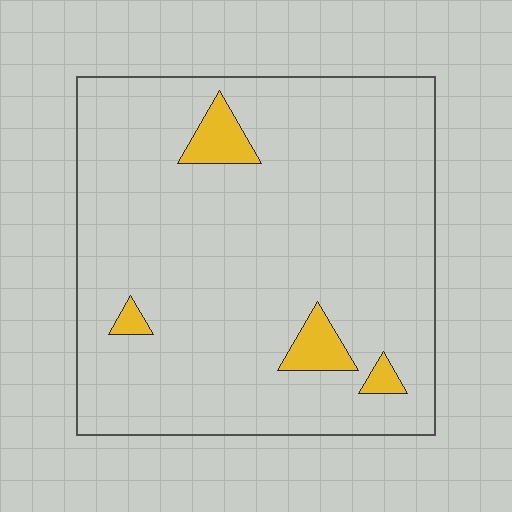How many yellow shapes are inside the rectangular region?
4.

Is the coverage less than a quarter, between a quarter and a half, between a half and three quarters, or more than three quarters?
Less than a quarter.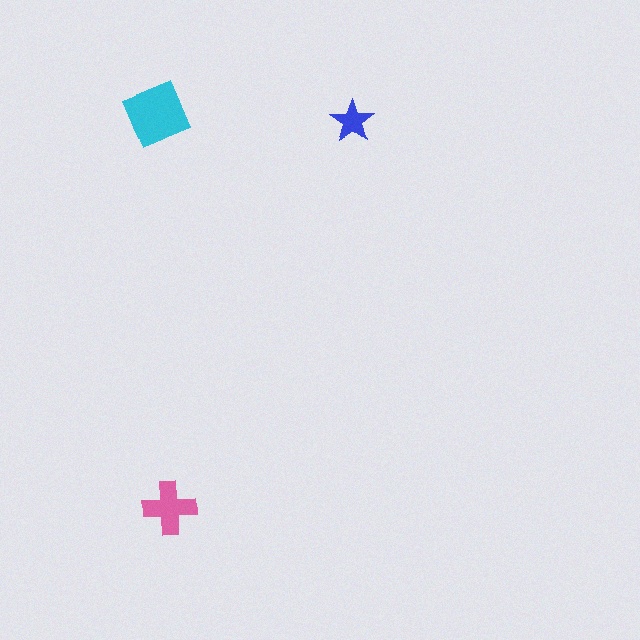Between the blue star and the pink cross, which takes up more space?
The pink cross.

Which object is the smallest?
The blue star.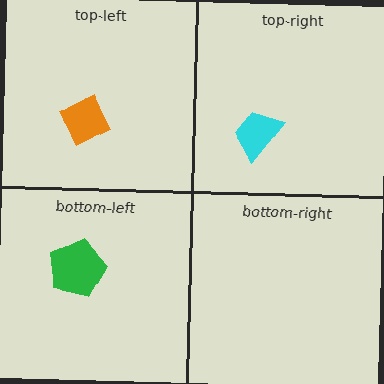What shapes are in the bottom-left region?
The green pentagon.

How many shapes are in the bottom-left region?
1.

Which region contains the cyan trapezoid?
The top-right region.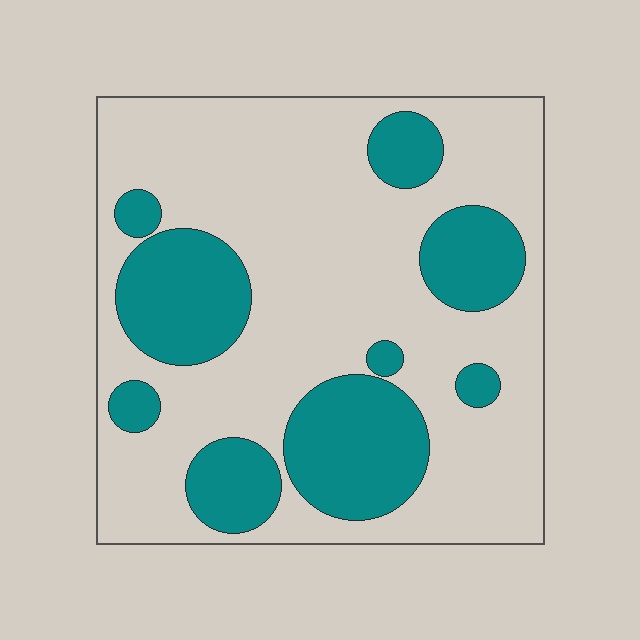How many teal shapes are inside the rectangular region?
9.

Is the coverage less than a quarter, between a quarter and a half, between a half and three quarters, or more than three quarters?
Between a quarter and a half.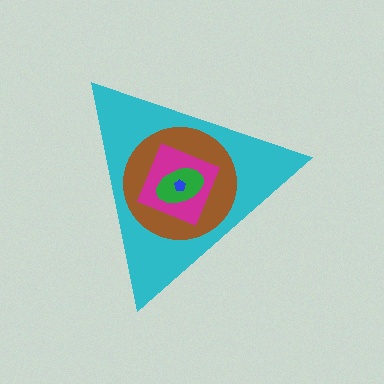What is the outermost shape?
The cyan triangle.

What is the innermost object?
The blue pentagon.